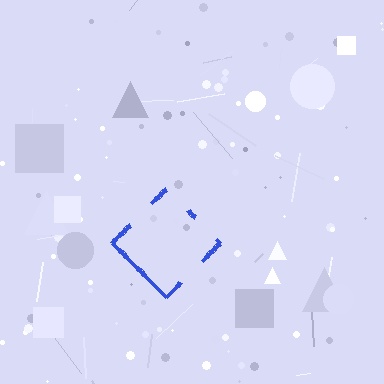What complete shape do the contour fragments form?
The contour fragments form a diamond.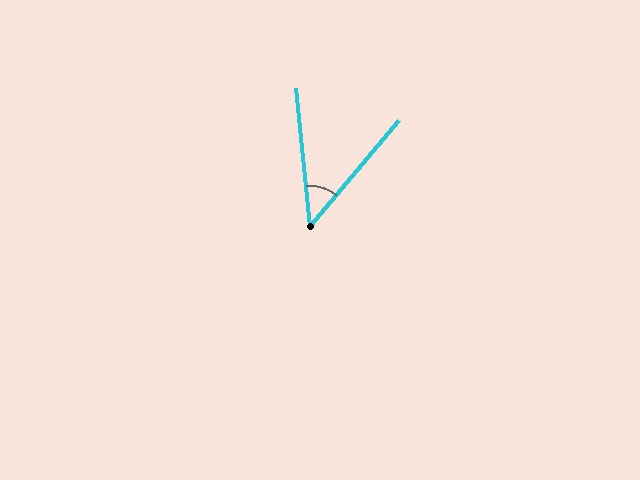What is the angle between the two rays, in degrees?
Approximately 46 degrees.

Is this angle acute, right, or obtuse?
It is acute.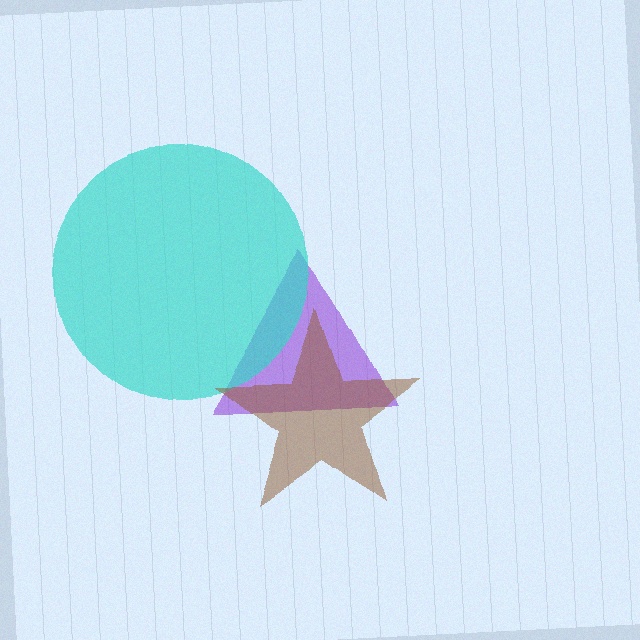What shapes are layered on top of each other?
The layered shapes are: a purple triangle, a cyan circle, a brown star.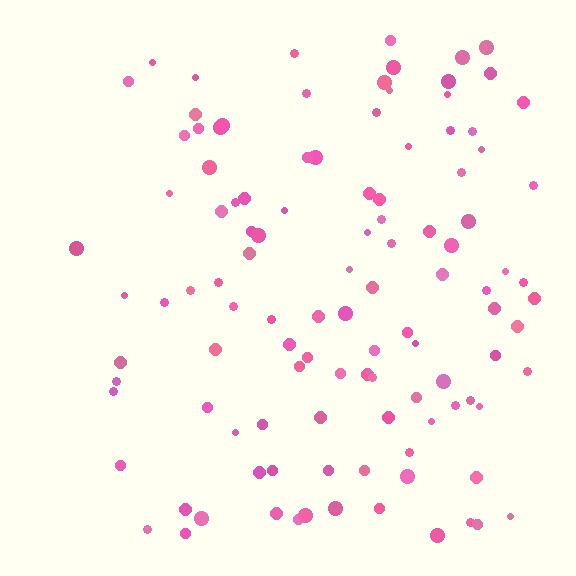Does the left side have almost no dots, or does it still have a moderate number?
Still a moderate number, just noticeably fewer than the right.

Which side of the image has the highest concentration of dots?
The right.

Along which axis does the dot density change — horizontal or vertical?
Horizontal.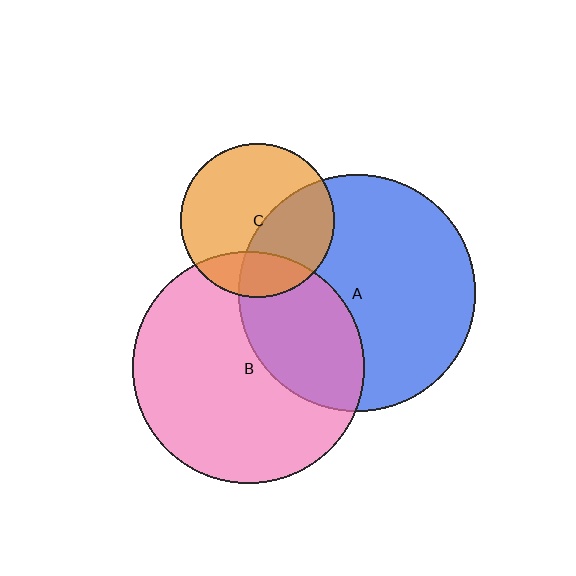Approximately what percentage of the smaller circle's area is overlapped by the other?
Approximately 35%.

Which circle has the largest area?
Circle A (blue).